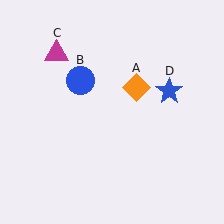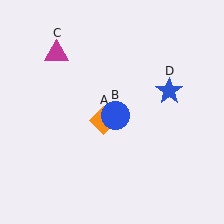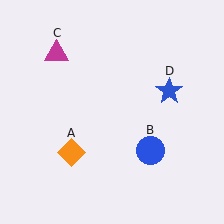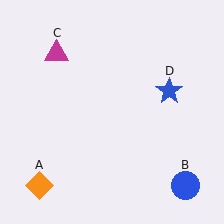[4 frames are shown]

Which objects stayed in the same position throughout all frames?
Magenta triangle (object C) and blue star (object D) remained stationary.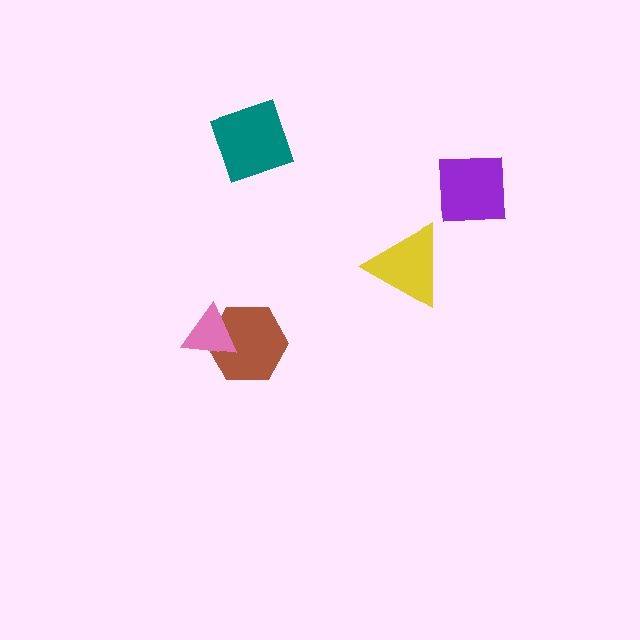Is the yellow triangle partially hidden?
No, no other shape covers it.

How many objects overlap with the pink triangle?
1 object overlaps with the pink triangle.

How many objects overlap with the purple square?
0 objects overlap with the purple square.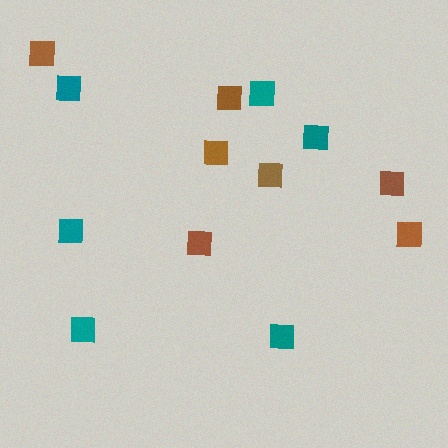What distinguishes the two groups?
There are 2 groups: one group of brown squares (7) and one group of teal squares (6).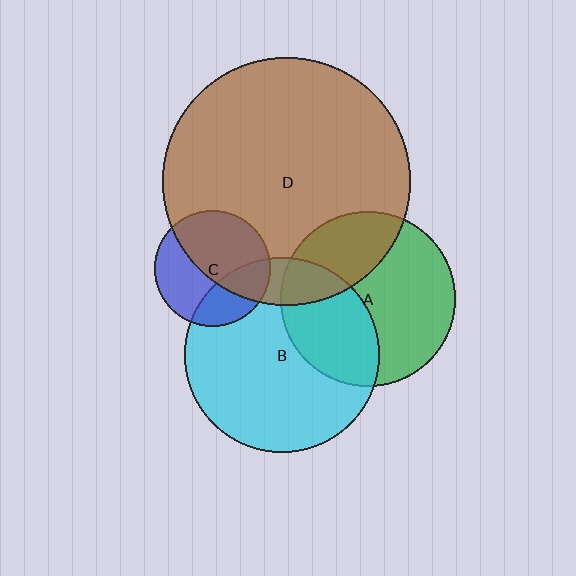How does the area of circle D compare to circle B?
Approximately 1.6 times.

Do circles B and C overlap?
Yes.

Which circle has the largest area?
Circle D (brown).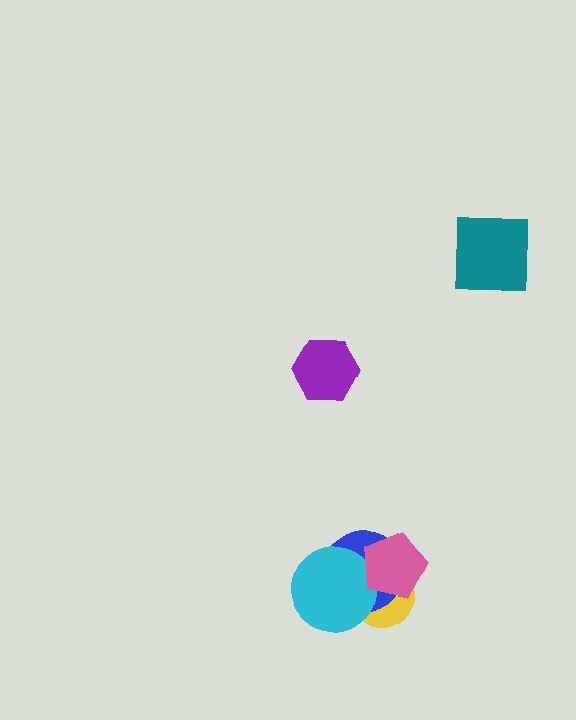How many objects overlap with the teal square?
0 objects overlap with the teal square.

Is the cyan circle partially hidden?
Yes, it is partially covered by another shape.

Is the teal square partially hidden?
No, no other shape covers it.